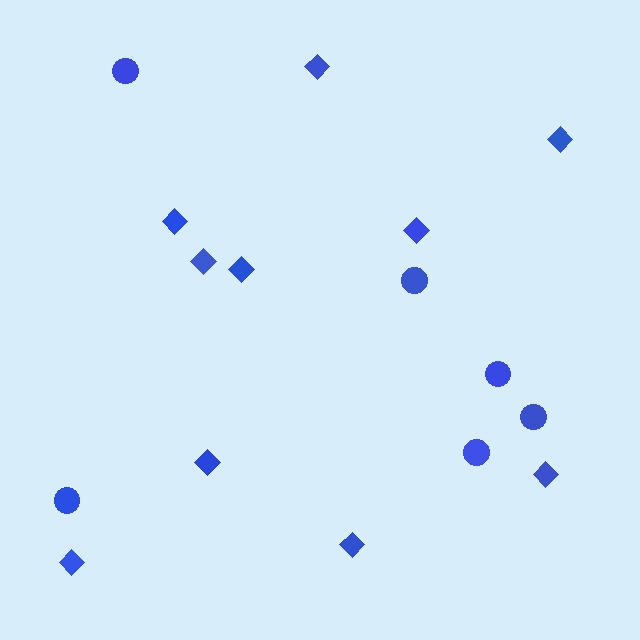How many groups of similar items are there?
There are 2 groups: one group of circles (6) and one group of diamonds (10).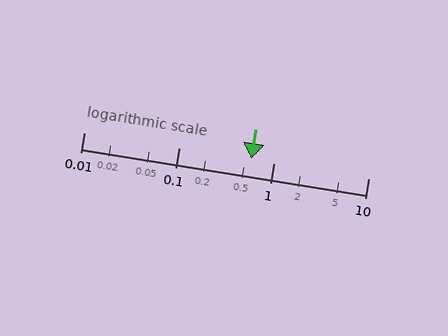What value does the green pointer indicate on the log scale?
The pointer indicates approximately 0.58.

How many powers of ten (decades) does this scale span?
The scale spans 3 decades, from 0.01 to 10.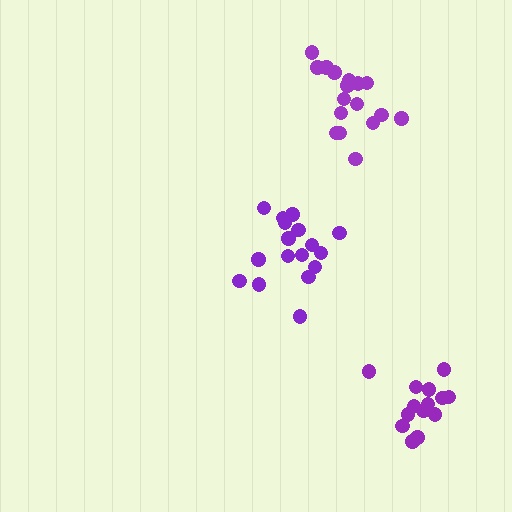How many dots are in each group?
Group 1: 17 dots, Group 2: 14 dots, Group 3: 17 dots (48 total).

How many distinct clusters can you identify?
There are 3 distinct clusters.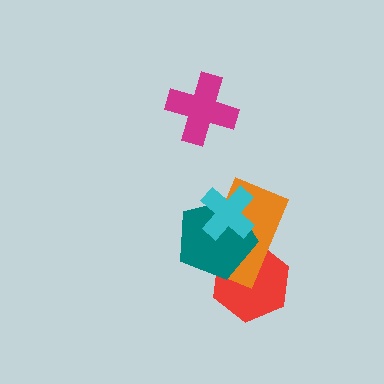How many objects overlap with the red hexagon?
2 objects overlap with the red hexagon.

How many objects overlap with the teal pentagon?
3 objects overlap with the teal pentagon.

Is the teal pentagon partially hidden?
Yes, it is partially covered by another shape.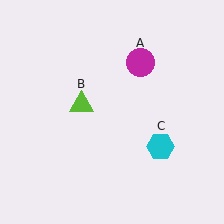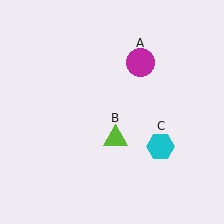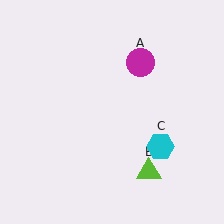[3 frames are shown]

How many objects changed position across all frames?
1 object changed position: lime triangle (object B).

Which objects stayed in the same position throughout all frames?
Magenta circle (object A) and cyan hexagon (object C) remained stationary.